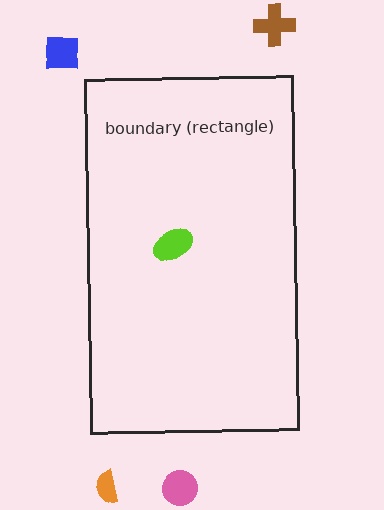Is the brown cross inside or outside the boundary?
Outside.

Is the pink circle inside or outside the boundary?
Outside.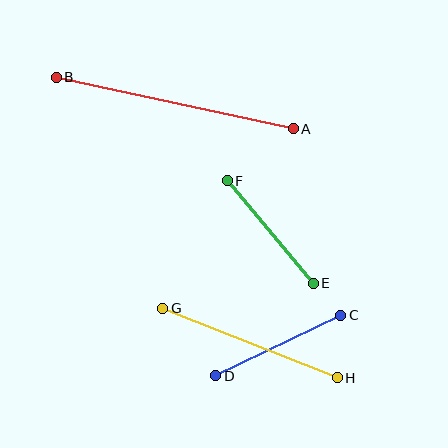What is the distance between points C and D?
The distance is approximately 139 pixels.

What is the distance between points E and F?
The distance is approximately 133 pixels.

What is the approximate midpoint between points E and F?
The midpoint is at approximately (270, 232) pixels.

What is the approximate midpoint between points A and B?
The midpoint is at approximately (175, 103) pixels.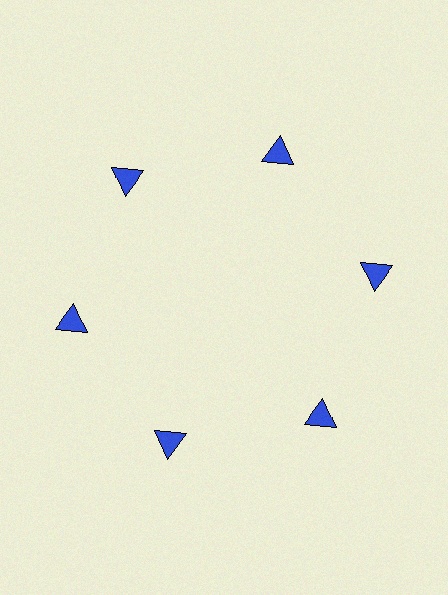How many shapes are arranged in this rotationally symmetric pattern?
There are 6 shapes, arranged in 6 groups of 1.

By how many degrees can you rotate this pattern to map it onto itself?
The pattern maps onto itself every 60 degrees of rotation.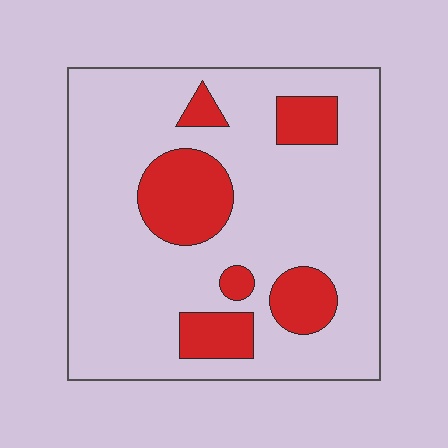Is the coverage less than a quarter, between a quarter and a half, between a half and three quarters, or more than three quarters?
Less than a quarter.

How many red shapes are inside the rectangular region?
6.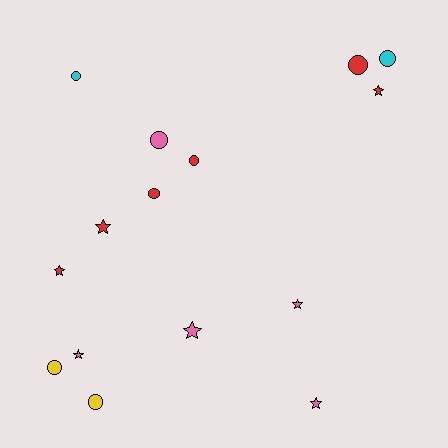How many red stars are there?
There are 3 red stars.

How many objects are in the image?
There are 15 objects.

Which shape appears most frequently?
Circle, with 8 objects.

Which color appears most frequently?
Red, with 6 objects.